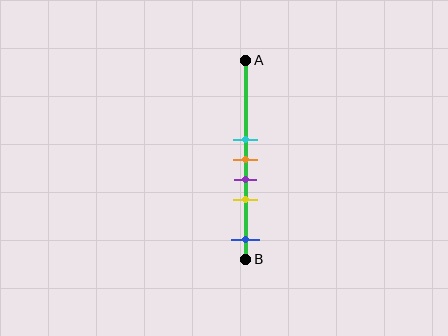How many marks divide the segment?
There are 5 marks dividing the segment.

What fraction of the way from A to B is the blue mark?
The blue mark is approximately 90% (0.9) of the way from A to B.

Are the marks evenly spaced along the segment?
No, the marks are not evenly spaced.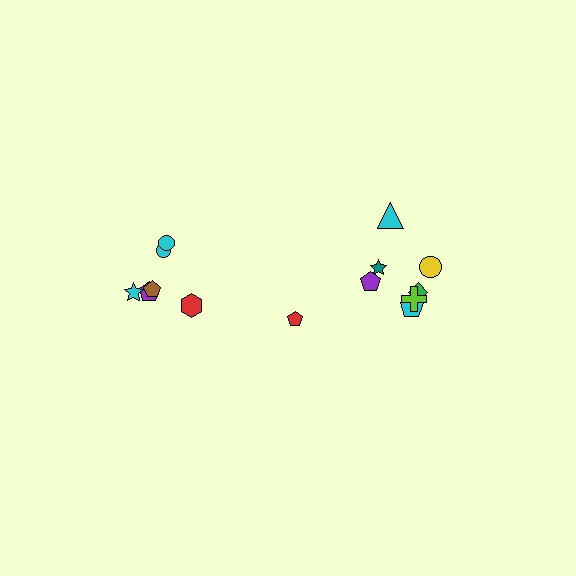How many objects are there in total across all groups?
There are 14 objects.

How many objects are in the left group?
There are 6 objects.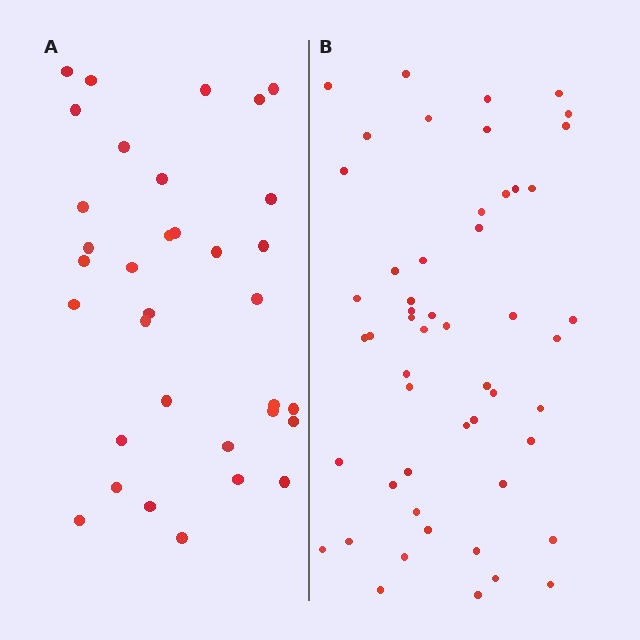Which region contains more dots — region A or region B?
Region B (the right region) has more dots.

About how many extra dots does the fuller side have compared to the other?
Region B has approximately 20 more dots than region A.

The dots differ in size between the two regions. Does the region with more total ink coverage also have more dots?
No. Region A has more total ink coverage because its dots are larger, but region B actually contains more individual dots. Total area can be misleading — the number of items is what matters here.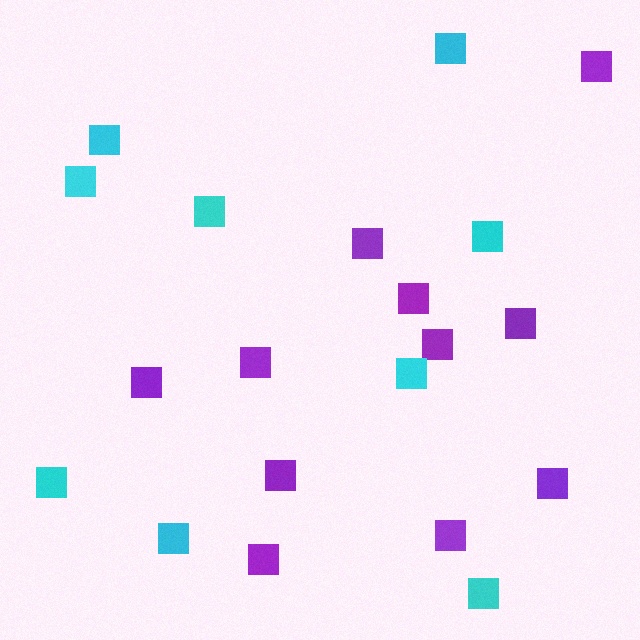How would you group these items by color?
There are 2 groups: one group of purple squares (11) and one group of cyan squares (9).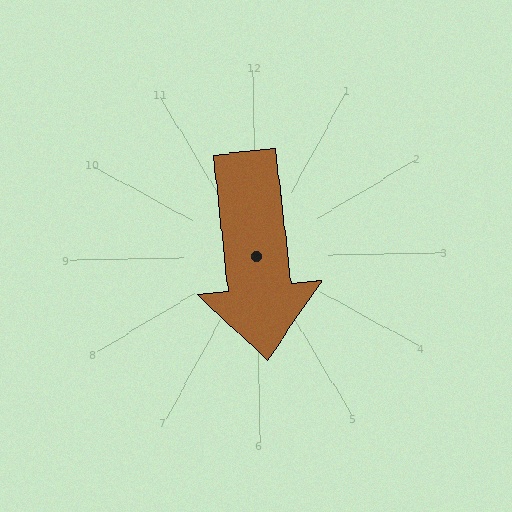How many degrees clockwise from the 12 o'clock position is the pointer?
Approximately 175 degrees.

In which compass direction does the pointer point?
South.